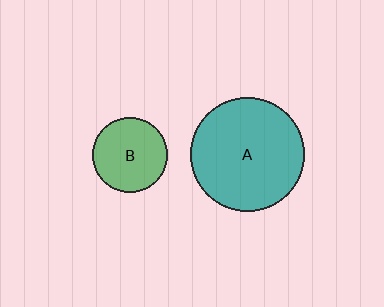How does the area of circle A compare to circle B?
Approximately 2.3 times.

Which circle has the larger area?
Circle A (teal).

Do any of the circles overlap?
No, none of the circles overlap.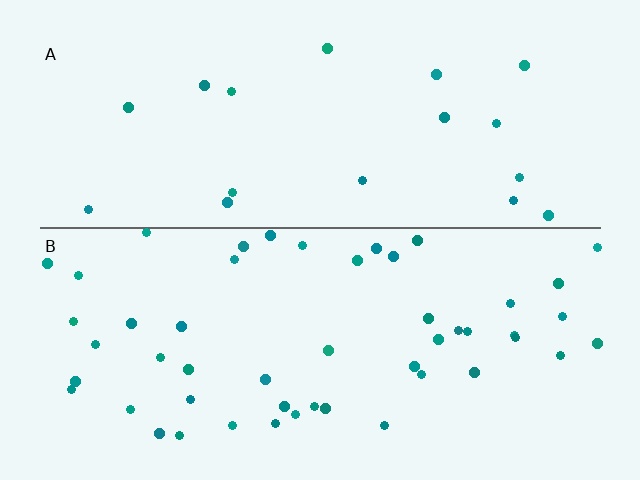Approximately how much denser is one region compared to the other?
Approximately 2.7× — region B over region A.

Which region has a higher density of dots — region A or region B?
B (the bottom).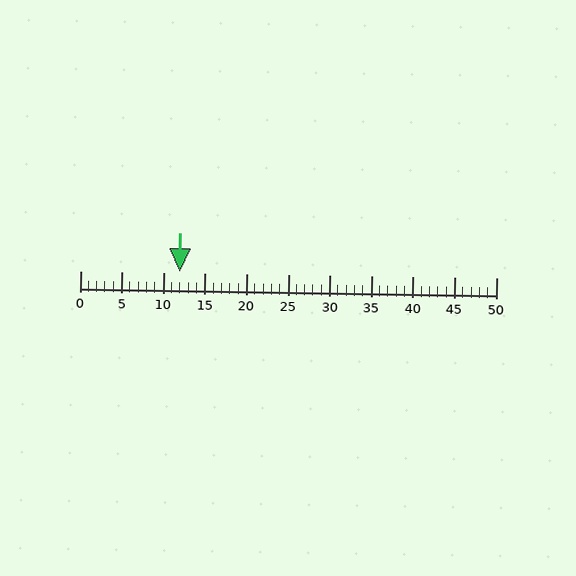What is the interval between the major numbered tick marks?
The major tick marks are spaced 5 units apart.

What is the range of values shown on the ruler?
The ruler shows values from 0 to 50.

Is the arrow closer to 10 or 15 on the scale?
The arrow is closer to 10.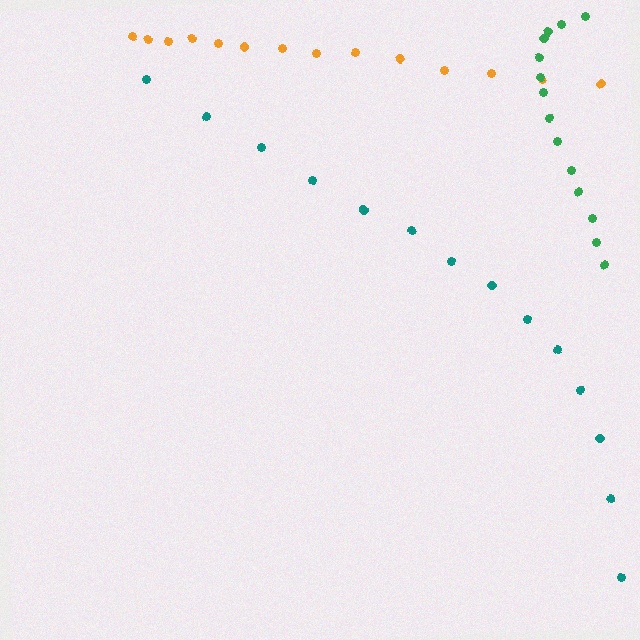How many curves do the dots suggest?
There are 3 distinct paths.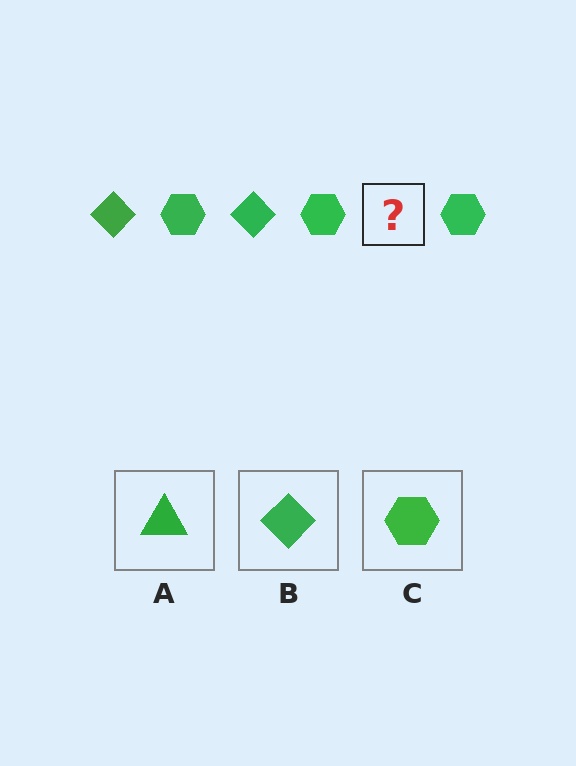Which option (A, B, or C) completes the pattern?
B.